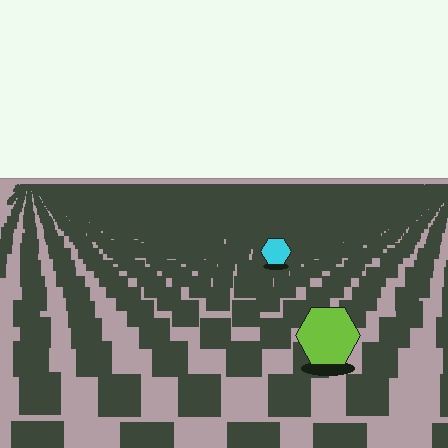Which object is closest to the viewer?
The lime hexagon is closest. The texture marks near it are larger and more spread out.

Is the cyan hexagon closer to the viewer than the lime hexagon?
No. The lime hexagon is closer — you can tell from the texture gradient: the ground texture is coarser near it.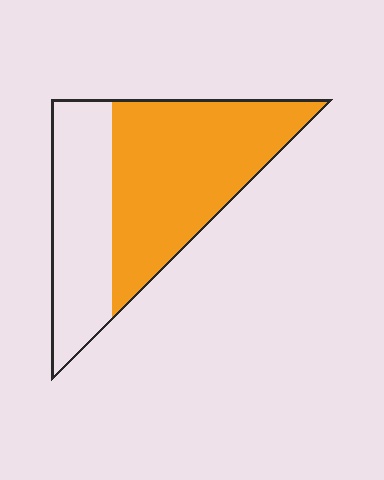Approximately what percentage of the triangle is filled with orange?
Approximately 60%.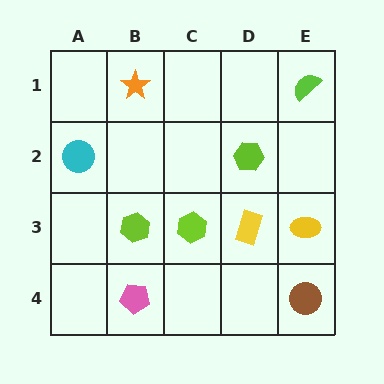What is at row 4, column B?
A pink pentagon.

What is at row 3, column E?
A yellow ellipse.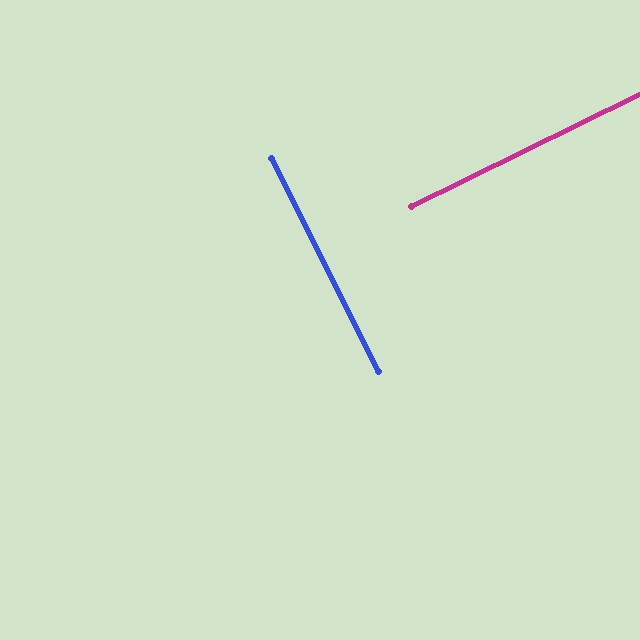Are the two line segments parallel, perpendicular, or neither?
Perpendicular — they meet at approximately 90°.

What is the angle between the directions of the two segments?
Approximately 90 degrees.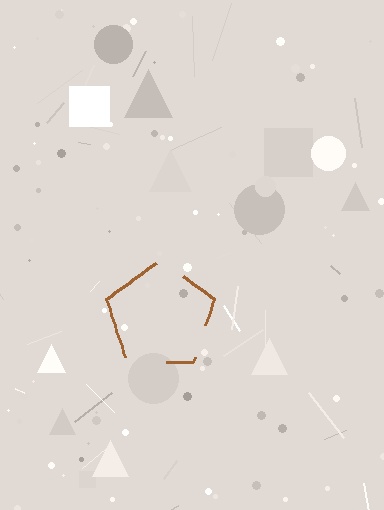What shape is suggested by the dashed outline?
The dashed outline suggests a pentagon.